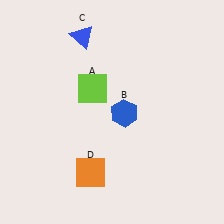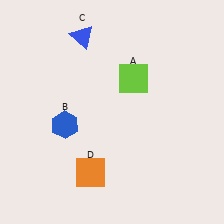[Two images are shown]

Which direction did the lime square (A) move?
The lime square (A) moved right.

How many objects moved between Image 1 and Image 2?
2 objects moved between the two images.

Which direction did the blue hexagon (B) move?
The blue hexagon (B) moved left.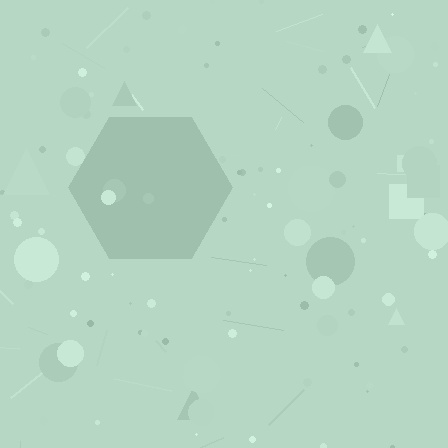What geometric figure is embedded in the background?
A hexagon is embedded in the background.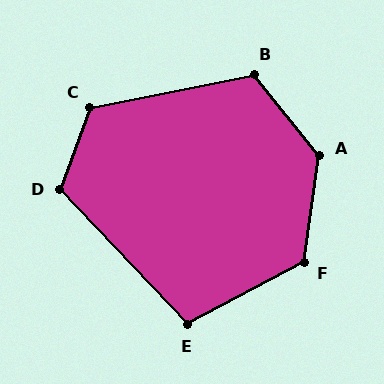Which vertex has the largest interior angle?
A, at approximately 133 degrees.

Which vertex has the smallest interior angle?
E, at approximately 106 degrees.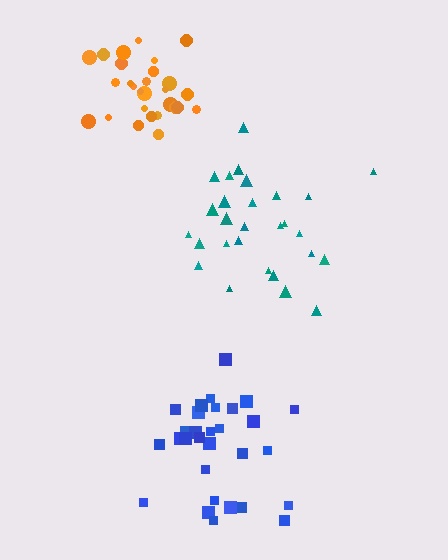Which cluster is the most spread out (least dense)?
Teal.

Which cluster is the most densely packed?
Orange.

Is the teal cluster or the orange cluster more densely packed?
Orange.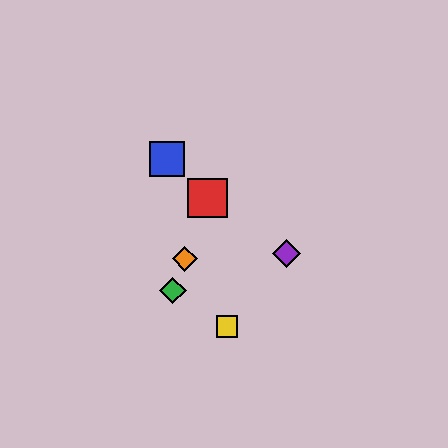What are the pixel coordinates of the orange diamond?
The orange diamond is at (185, 259).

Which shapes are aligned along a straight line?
The red square, the green diamond, the orange diamond are aligned along a straight line.